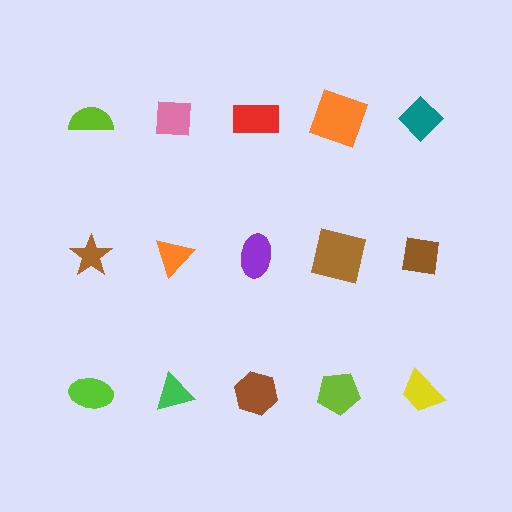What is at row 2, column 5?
A brown square.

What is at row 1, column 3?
A red rectangle.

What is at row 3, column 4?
A lime pentagon.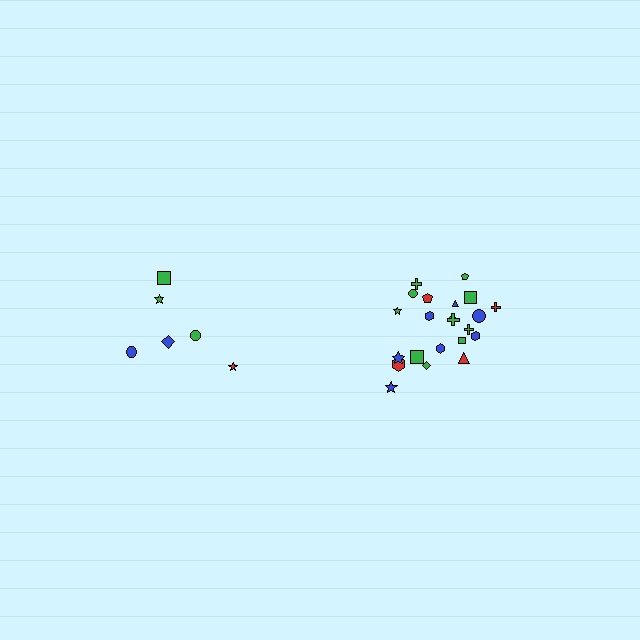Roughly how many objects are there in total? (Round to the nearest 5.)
Roughly 30 objects in total.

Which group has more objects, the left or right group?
The right group.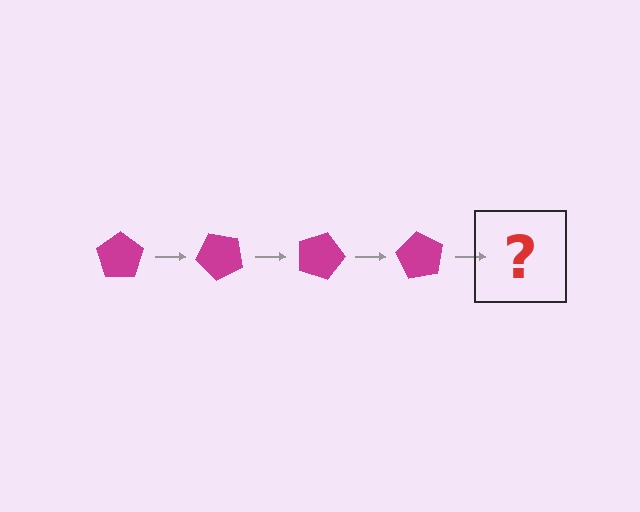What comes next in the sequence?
The next element should be a magenta pentagon rotated 180 degrees.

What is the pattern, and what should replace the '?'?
The pattern is that the pentagon rotates 45 degrees each step. The '?' should be a magenta pentagon rotated 180 degrees.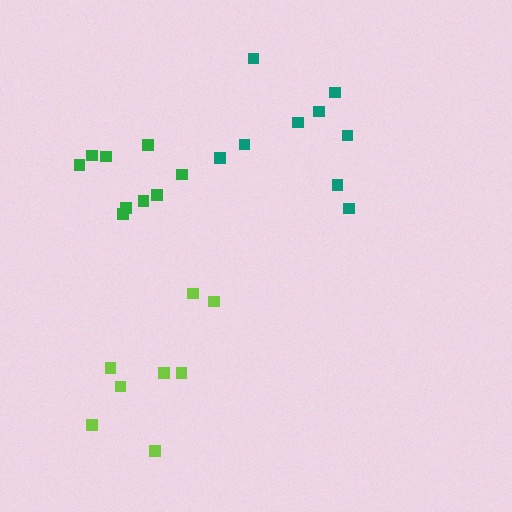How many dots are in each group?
Group 1: 9 dots, Group 2: 9 dots, Group 3: 8 dots (26 total).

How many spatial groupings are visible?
There are 3 spatial groupings.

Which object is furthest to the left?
The green cluster is leftmost.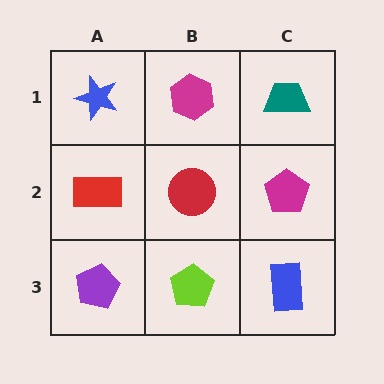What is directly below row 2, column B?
A lime pentagon.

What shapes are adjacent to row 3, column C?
A magenta pentagon (row 2, column C), a lime pentagon (row 3, column B).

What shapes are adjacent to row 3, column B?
A red circle (row 2, column B), a purple pentagon (row 3, column A), a blue rectangle (row 3, column C).